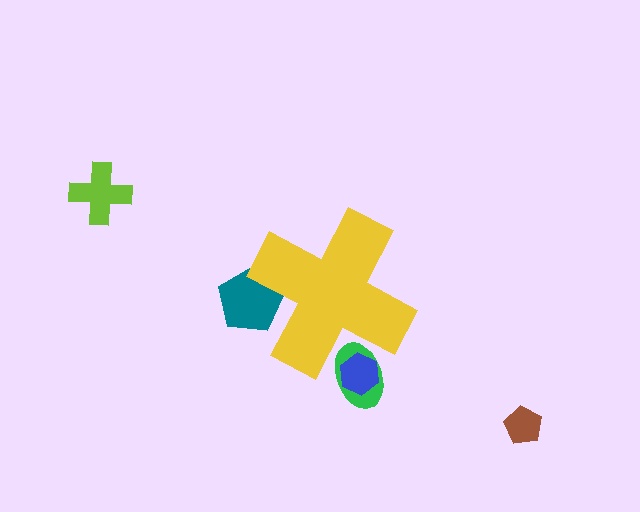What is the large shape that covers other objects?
A yellow cross.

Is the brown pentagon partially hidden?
No, the brown pentagon is fully visible.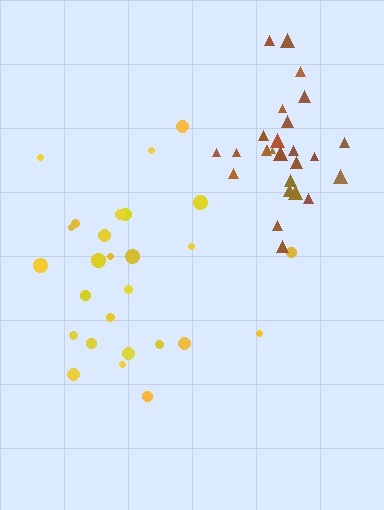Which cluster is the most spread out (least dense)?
Yellow.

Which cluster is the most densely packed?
Brown.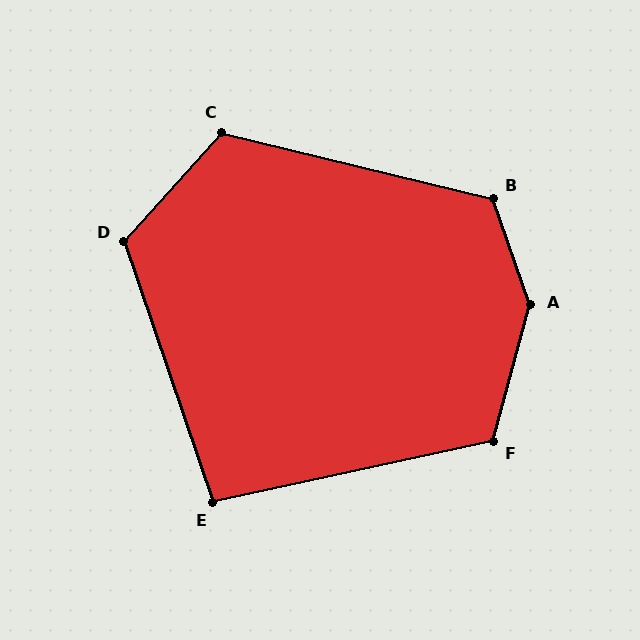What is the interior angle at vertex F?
Approximately 118 degrees (obtuse).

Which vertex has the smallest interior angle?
E, at approximately 97 degrees.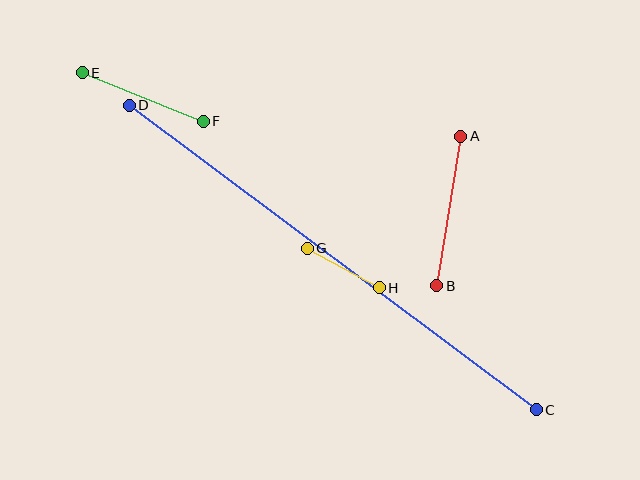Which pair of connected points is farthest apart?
Points C and D are farthest apart.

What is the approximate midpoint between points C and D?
The midpoint is at approximately (333, 257) pixels.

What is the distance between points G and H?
The distance is approximately 82 pixels.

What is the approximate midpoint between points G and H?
The midpoint is at approximately (343, 268) pixels.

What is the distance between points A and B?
The distance is approximately 151 pixels.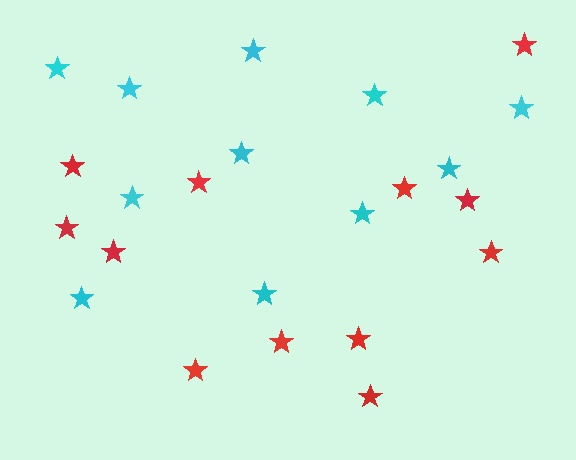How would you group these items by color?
There are 2 groups: one group of red stars (12) and one group of cyan stars (11).